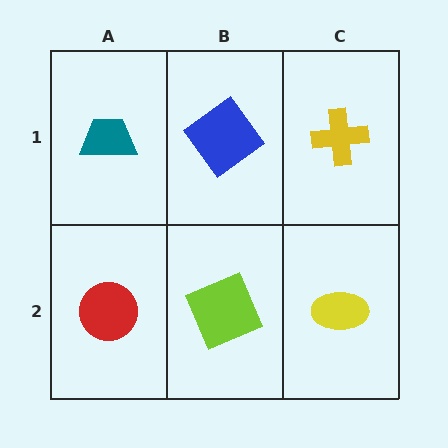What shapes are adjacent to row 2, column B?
A blue diamond (row 1, column B), a red circle (row 2, column A), a yellow ellipse (row 2, column C).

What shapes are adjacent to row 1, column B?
A lime square (row 2, column B), a teal trapezoid (row 1, column A), a yellow cross (row 1, column C).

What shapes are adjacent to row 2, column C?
A yellow cross (row 1, column C), a lime square (row 2, column B).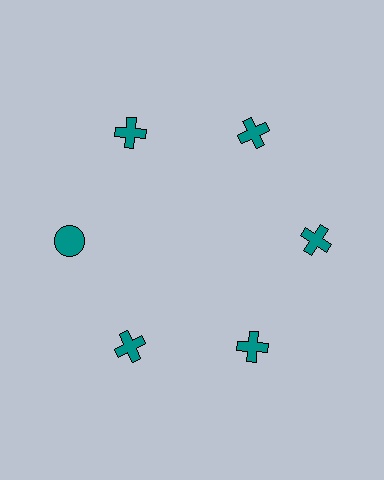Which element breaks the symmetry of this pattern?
The teal circle at roughly the 9 o'clock position breaks the symmetry. All other shapes are teal crosses.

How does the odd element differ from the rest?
It has a different shape: circle instead of cross.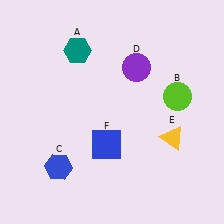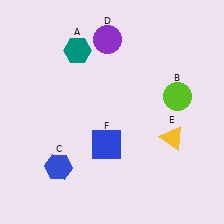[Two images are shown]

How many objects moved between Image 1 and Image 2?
1 object moved between the two images.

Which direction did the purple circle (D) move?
The purple circle (D) moved left.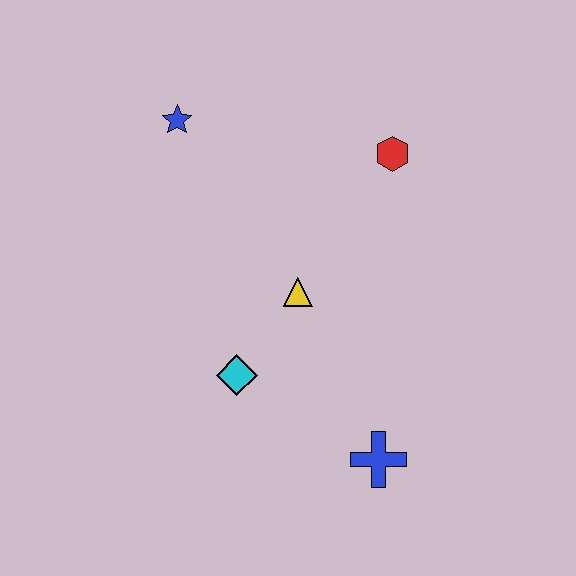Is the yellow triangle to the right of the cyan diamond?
Yes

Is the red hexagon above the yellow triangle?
Yes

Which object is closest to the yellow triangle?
The cyan diamond is closest to the yellow triangle.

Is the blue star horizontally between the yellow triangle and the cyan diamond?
No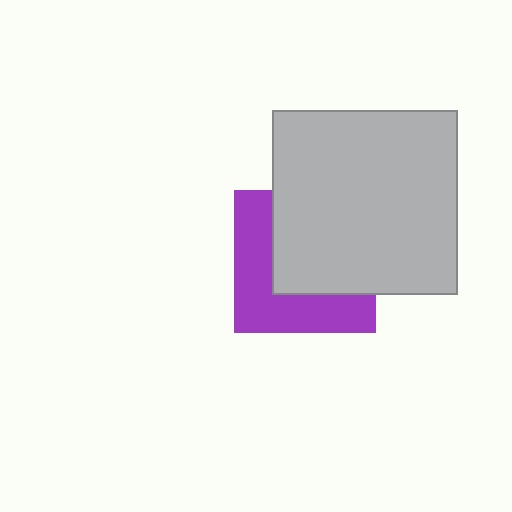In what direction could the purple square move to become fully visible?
The purple square could move toward the lower-left. That would shift it out from behind the light gray square entirely.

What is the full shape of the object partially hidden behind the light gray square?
The partially hidden object is a purple square.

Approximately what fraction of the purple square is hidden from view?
Roughly 54% of the purple square is hidden behind the light gray square.